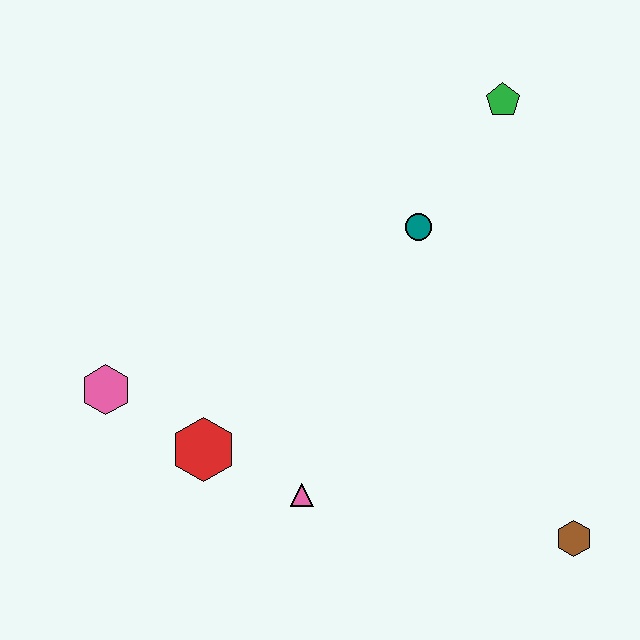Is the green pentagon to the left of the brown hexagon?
Yes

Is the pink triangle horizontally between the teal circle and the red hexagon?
Yes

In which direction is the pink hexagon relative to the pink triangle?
The pink hexagon is to the left of the pink triangle.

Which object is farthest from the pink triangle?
The green pentagon is farthest from the pink triangle.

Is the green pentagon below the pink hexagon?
No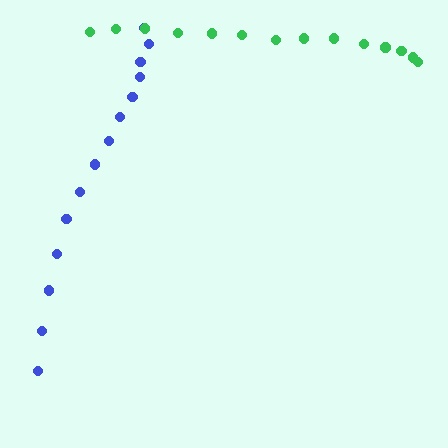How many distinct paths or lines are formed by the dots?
There are 2 distinct paths.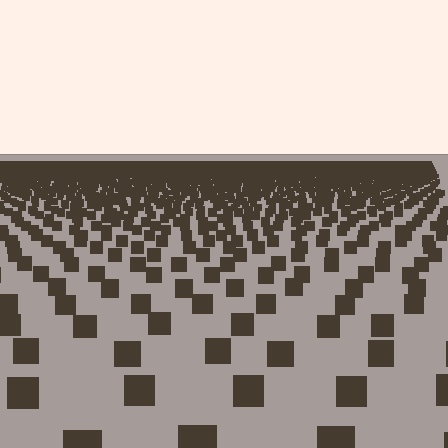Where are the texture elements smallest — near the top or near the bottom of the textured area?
Near the top.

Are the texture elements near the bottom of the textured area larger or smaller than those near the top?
Larger. Near the bottom, elements are closer to the viewer and appear at a bigger on-screen size.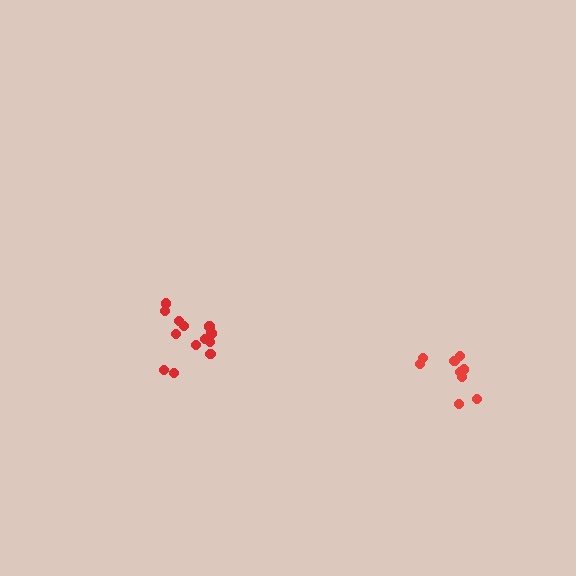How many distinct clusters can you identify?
There are 2 distinct clusters.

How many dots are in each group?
Group 1: 13 dots, Group 2: 9 dots (22 total).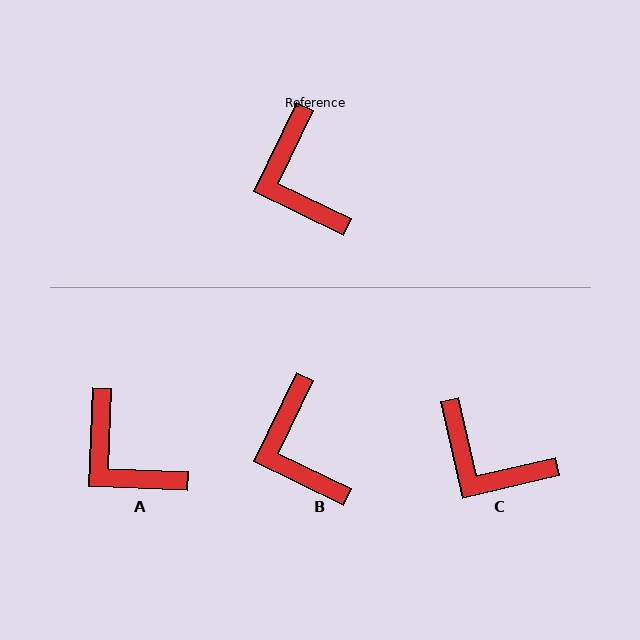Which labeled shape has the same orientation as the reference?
B.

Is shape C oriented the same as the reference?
No, it is off by about 39 degrees.